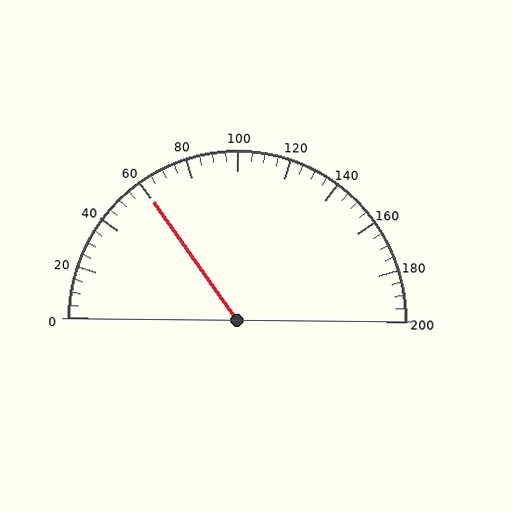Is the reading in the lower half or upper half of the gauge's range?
The reading is in the lower half of the range (0 to 200).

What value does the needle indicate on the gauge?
The needle indicates approximately 60.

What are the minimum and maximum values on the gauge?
The gauge ranges from 0 to 200.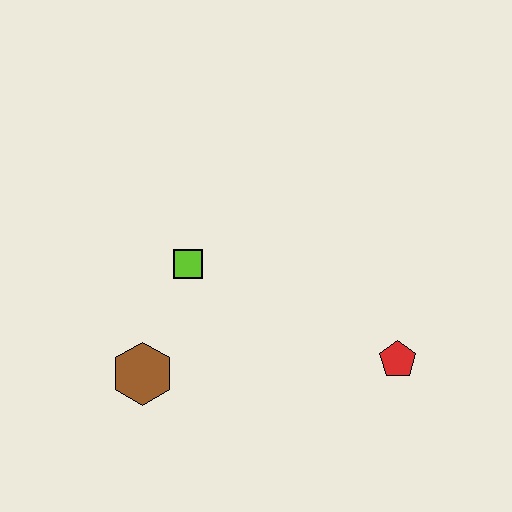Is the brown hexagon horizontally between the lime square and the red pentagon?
No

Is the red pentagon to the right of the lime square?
Yes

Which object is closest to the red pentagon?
The lime square is closest to the red pentagon.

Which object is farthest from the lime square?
The red pentagon is farthest from the lime square.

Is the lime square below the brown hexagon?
No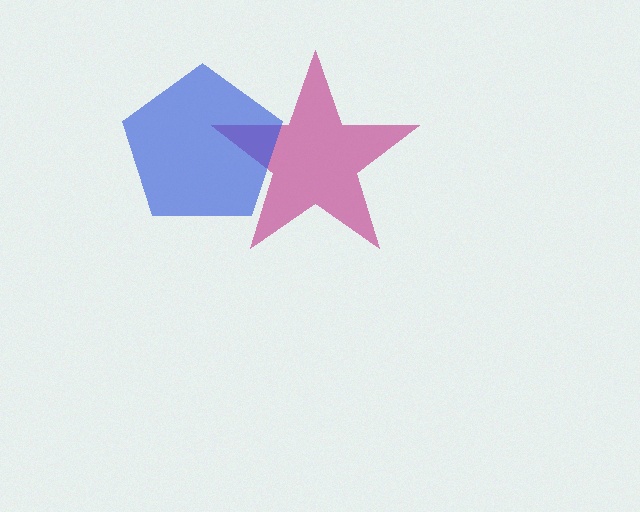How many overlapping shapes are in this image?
There are 2 overlapping shapes in the image.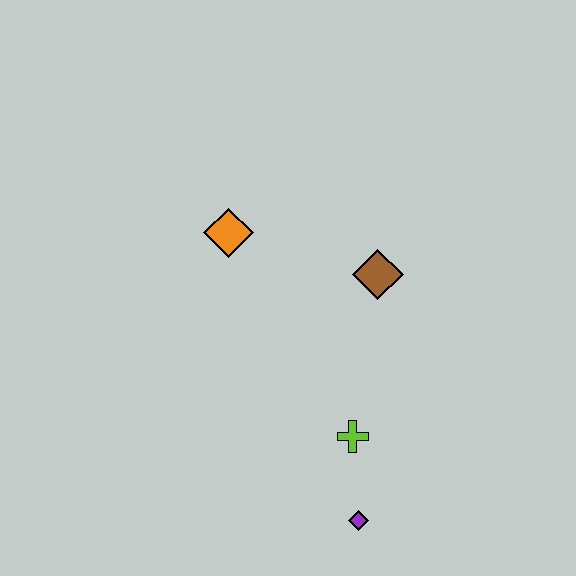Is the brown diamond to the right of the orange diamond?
Yes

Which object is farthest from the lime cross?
The orange diamond is farthest from the lime cross.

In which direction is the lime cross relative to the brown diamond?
The lime cross is below the brown diamond.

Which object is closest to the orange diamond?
The brown diamond is closest to the orange diamond.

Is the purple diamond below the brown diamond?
Yes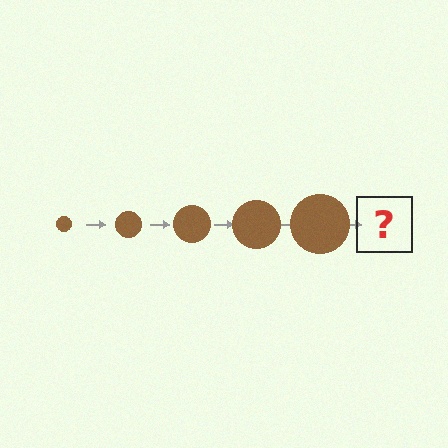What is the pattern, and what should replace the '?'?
The pattern is that the circle gets progressively larger each step. The '?' should be a brown circle, larger than the previous one.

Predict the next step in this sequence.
The next step is a brown circle, larger than the previous one.